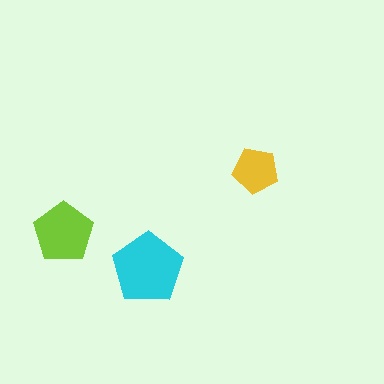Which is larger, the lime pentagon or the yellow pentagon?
The lime one.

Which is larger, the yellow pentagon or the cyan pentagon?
The cyan one.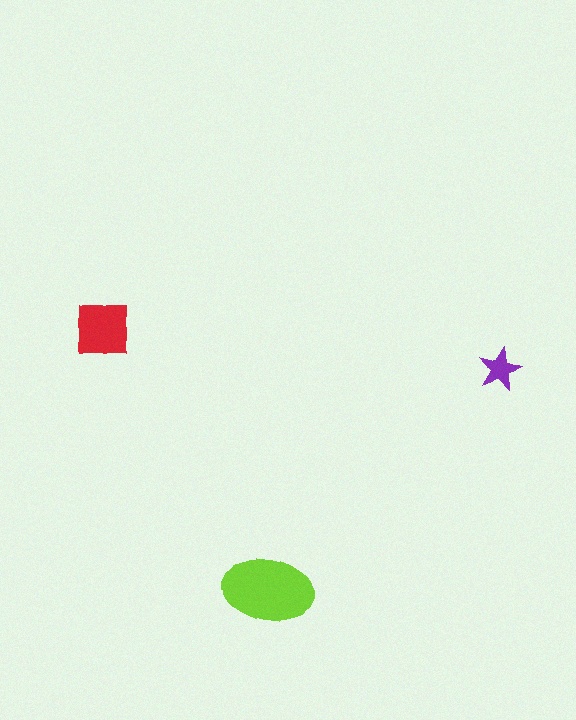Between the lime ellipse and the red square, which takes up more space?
The lime ellipse.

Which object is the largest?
The lime ellipse.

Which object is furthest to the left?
The red square is leftmost.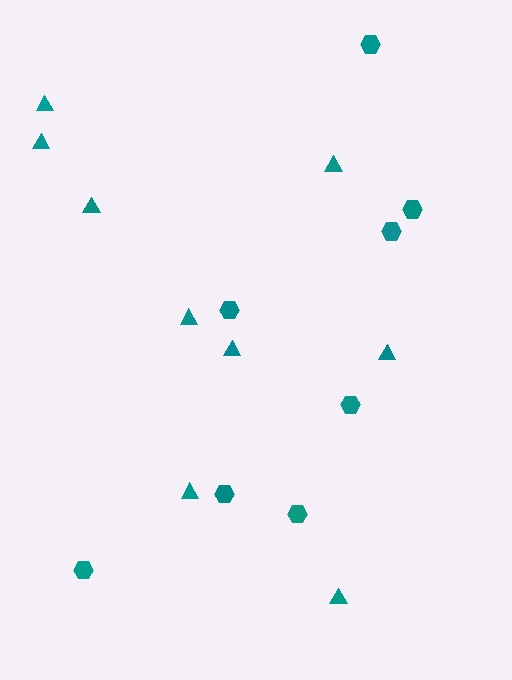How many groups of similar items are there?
There are 2 groups: one group of hexagons (8) and one group of triangles (9).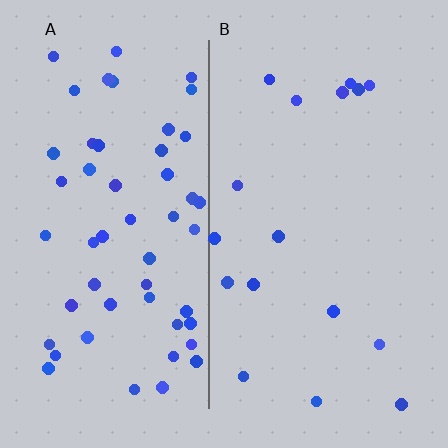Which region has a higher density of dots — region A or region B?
A (the left).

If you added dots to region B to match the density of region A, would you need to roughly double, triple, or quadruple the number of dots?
Approximately triple.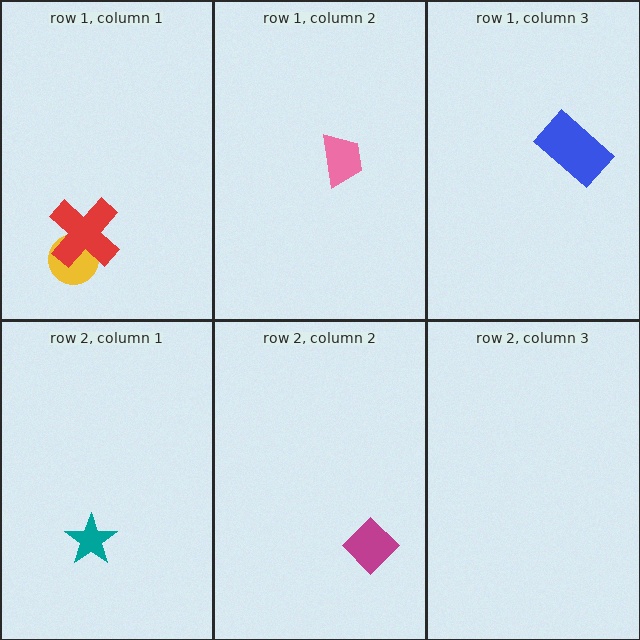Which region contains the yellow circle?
The row 1, column 1 region.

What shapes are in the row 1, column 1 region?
The yellow circle, the red cross.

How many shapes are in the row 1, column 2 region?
1.